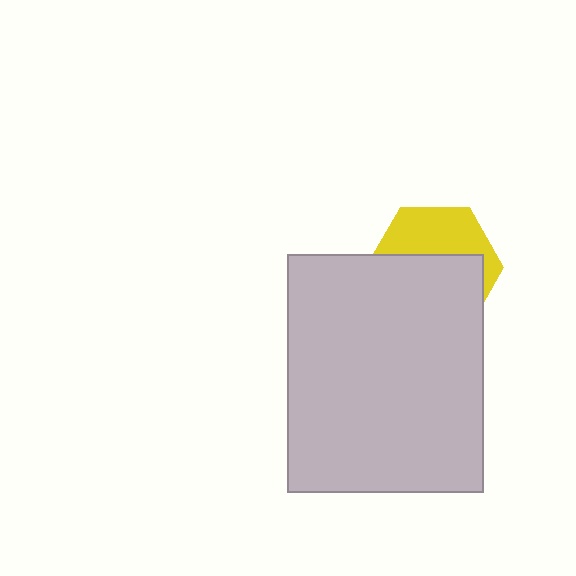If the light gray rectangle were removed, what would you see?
You would see the complete yellow hexagon.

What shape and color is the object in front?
The object in front is a light gray rectangle.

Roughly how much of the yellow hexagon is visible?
A small part of it is visible (roughly 40%).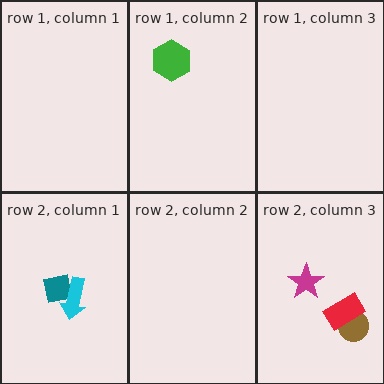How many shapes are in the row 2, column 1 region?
2.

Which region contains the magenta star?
The row 2, column 3 region.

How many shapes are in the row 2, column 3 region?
3.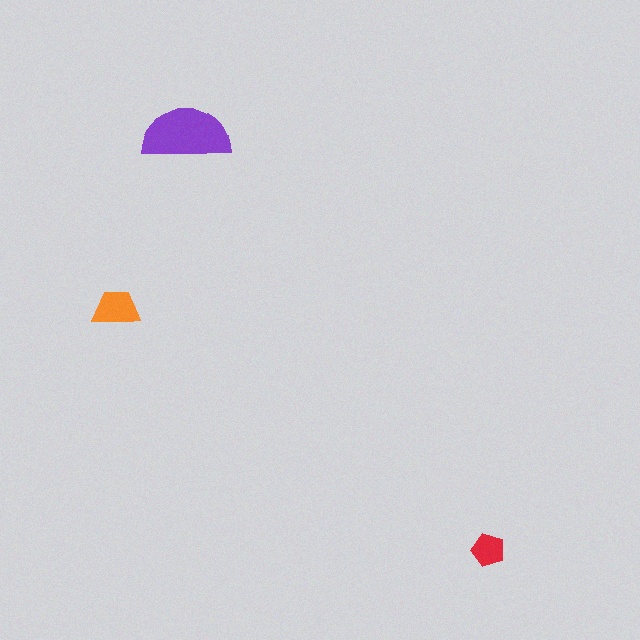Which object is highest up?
The purple semicircle is topmost.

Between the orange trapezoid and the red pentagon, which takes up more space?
The orange trapezoid.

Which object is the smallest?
The red pentagon.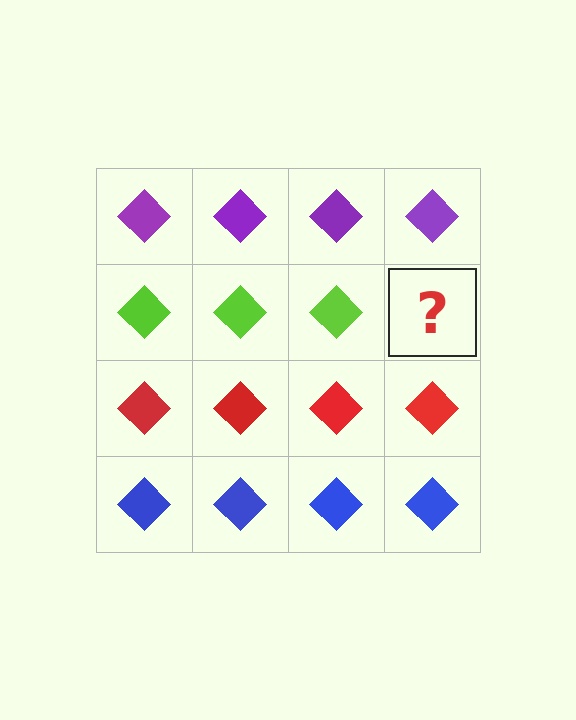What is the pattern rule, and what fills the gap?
The rule is that each row has a consistent color. The gap should be filled with a lime diamond.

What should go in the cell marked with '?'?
The missing cell should contain a lime diamond.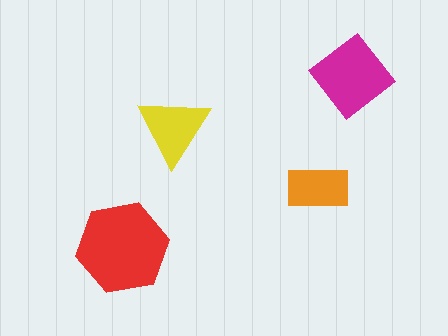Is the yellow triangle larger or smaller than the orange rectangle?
Larger.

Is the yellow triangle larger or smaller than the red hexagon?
Smaller.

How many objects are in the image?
There are 4 objects in the image.